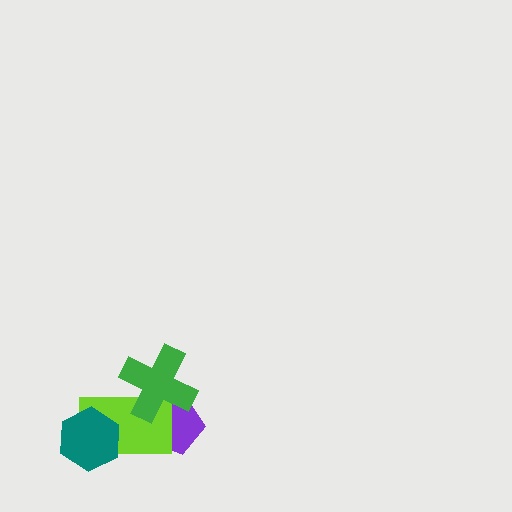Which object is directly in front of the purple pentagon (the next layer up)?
The lime rectangle is directly in front of the purple pentagon.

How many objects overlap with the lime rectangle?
3 objects overlap with the lime rectangle.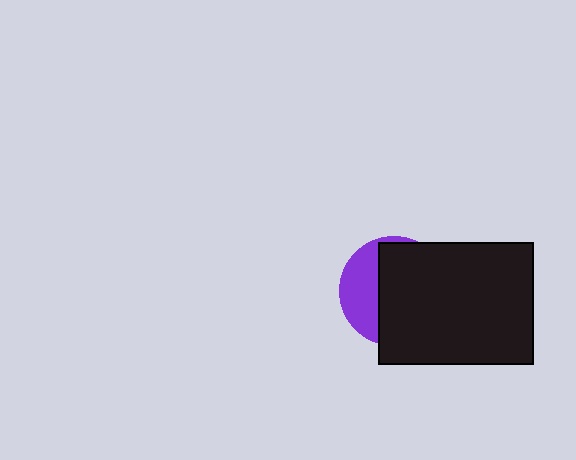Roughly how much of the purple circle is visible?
A small part of it is visible (roughly 33%).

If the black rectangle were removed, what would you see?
You would see the complete purple circle.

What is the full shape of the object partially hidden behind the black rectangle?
The partially hidden object is a purple circle.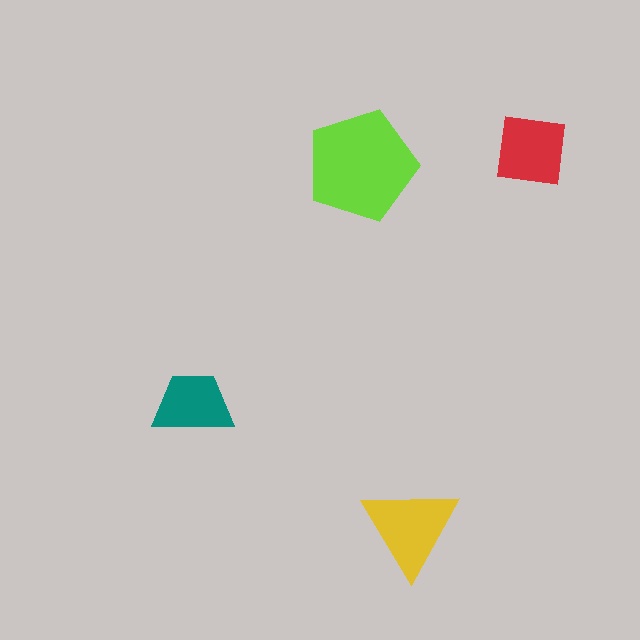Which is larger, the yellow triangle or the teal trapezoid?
The yellow triangle.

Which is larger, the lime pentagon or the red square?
The lime pentagon.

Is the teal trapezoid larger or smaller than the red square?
Smaller.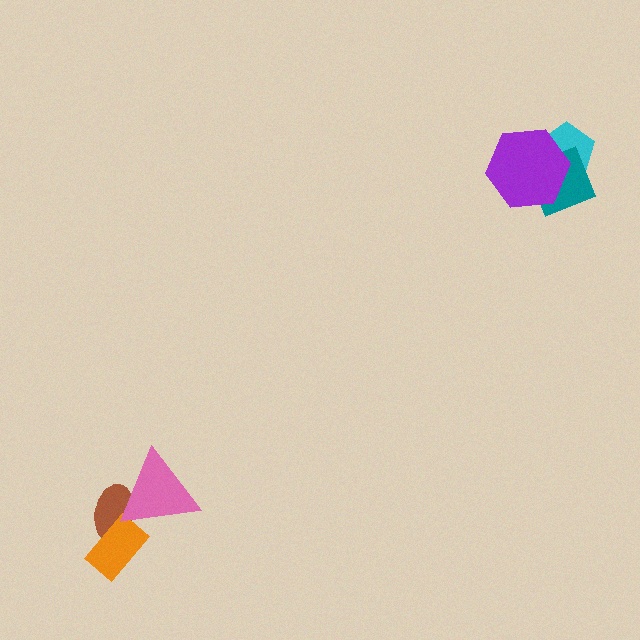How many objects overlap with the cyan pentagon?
2 objects overlap with the cyan pentagon.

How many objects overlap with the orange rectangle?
2 objects overlap with the orange rectangle.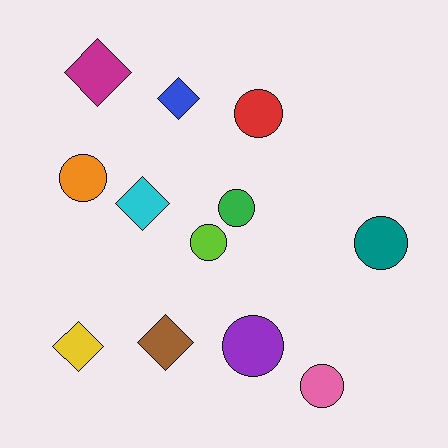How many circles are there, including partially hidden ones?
There are 7 circles.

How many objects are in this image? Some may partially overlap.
There are 12 objects.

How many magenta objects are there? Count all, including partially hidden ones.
There is 1 magenta object.